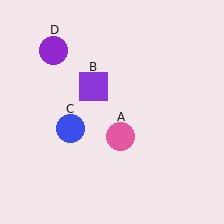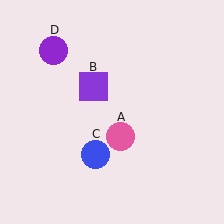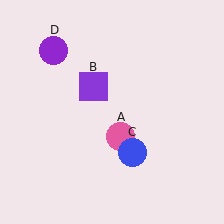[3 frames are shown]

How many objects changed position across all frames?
1 object changed position: blue circle (object C).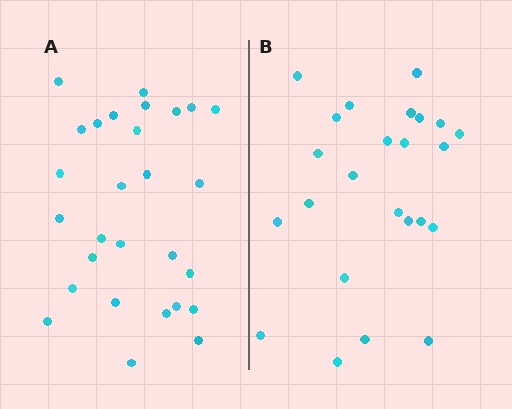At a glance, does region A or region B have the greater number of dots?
Region A (the left region) has more dots.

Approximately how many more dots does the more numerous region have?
Region A has about 4 more dots than region B.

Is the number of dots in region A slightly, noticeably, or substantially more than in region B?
Region A has only slightly more — the two regions are fairly close. The ratio is roughly 1.2 to 1.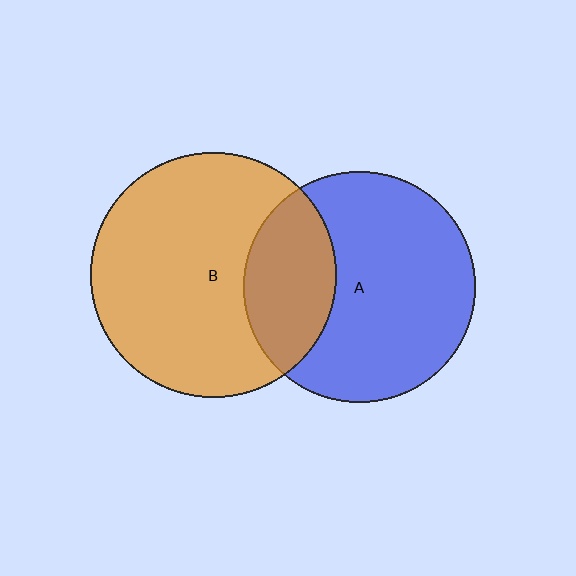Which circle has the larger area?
Circle B (orange).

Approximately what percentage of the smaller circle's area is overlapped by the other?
Approximately 30%.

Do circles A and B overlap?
Yes.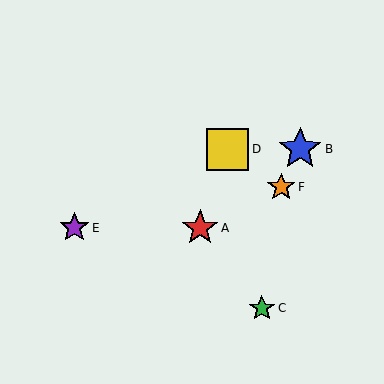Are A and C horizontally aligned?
No, A is at y≈228 and C is at y≈308.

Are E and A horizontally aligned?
Yes, both are at y≈228.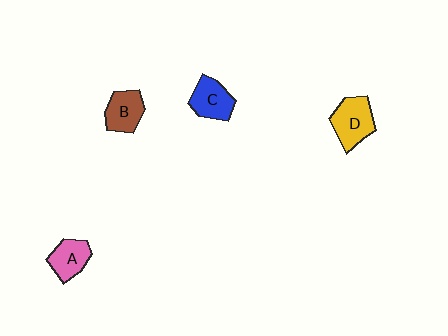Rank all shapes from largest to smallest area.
From largest to smallest: D (yellow), C (blue), B (brown), A (pink).